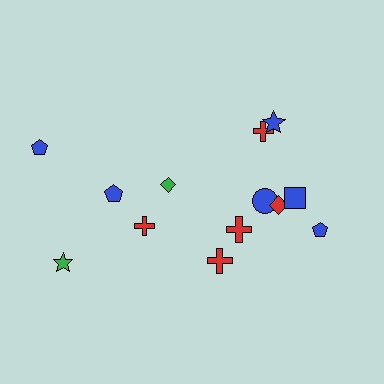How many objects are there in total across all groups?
There are 13 objects.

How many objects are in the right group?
There are 8 objects.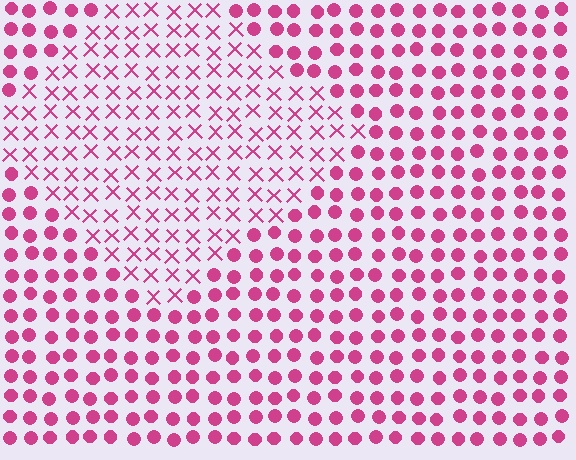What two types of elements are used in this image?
The image uses X marks inside the diamond region and circles outside it.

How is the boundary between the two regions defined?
The boundary is defined by a change in element shape: X marks inside vs. circles outside. All elements share the same color and spacing.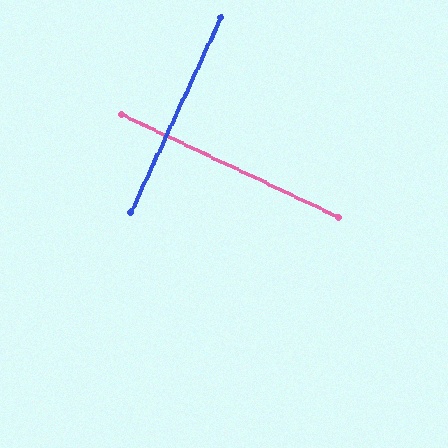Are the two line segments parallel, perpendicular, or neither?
Perpendicular — they meet at approximately 90°.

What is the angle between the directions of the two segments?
Approximately 90 degrees.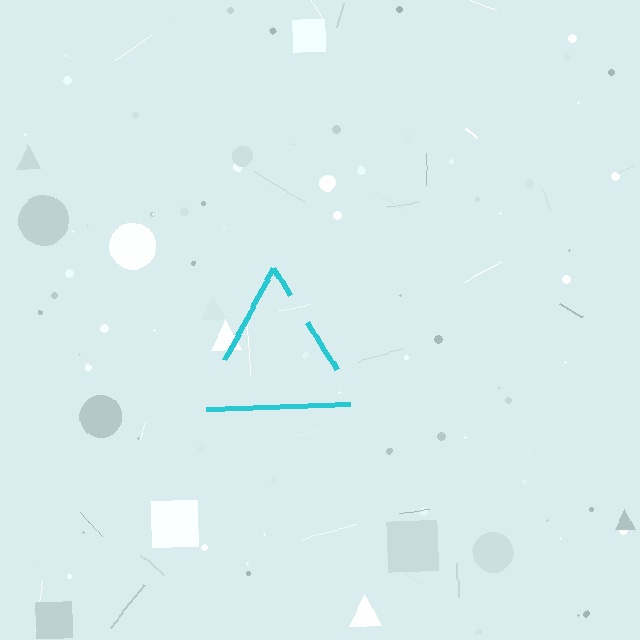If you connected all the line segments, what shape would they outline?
They would outline a triangle.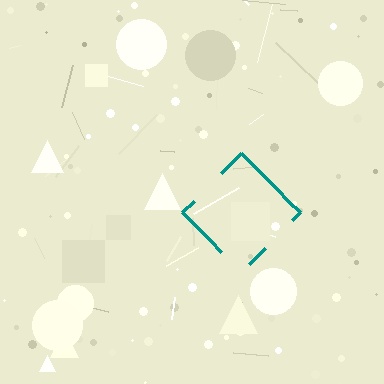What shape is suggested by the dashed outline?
The dashed outline suggests a diamond.